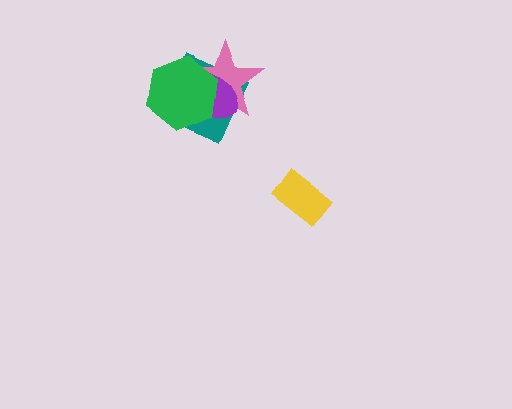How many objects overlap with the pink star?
3 objects overlap with the pink star.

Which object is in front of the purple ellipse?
The green hexagon is in front of the purple ellipse.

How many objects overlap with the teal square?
3 objects overlap with the teal square.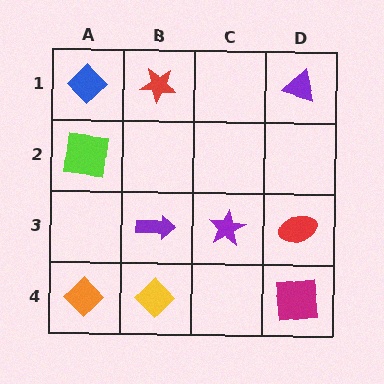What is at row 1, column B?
A red star.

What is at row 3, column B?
A purple arrow.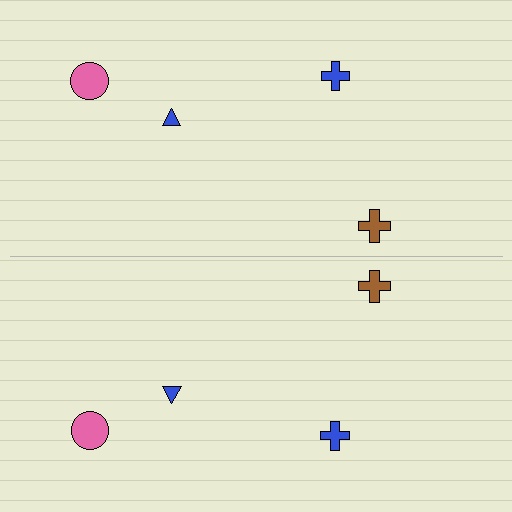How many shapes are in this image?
There are 8 shapes in this image.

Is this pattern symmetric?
Yes, this pattern has bilateral (reflection) symmetry.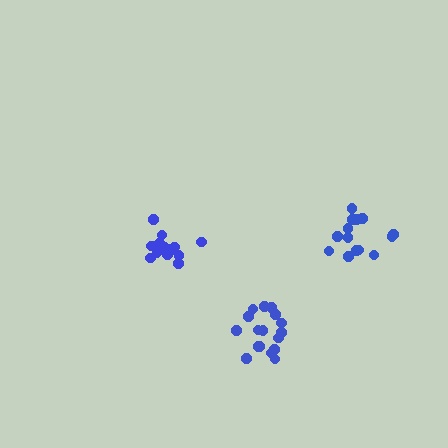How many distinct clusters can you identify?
There are 3 distinct clusters.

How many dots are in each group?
Group 1: 17 dots, Group 2: 15 dots, Group 3: 14 dots (46 total).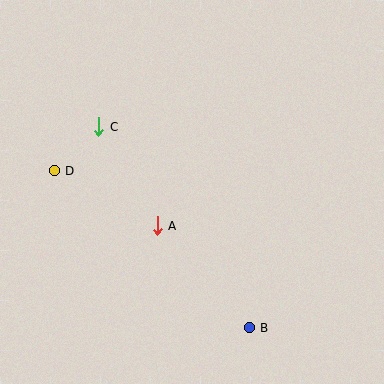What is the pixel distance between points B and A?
The distance between B and A is 137 pixels.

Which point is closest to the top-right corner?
Point C is closest to the top-right corner.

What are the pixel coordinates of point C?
Point C is at (99, 127).